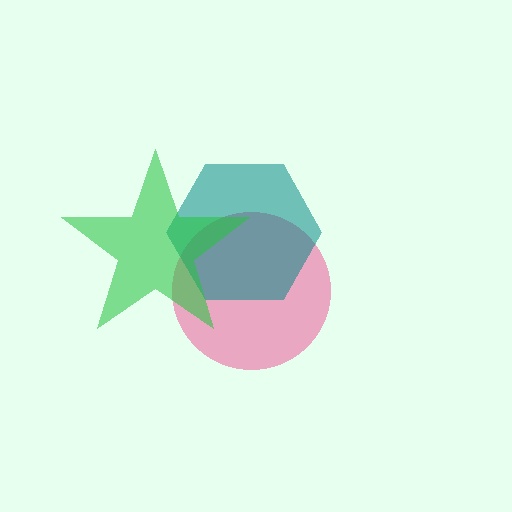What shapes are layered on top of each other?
The layered shapes are: a pink circle, a teal hexagon, a green star.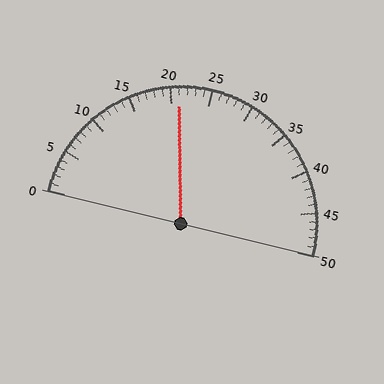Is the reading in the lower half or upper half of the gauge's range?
The reading is in the lower half of the range (0 to 50).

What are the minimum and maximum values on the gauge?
The gauge ranges from 0 to 50.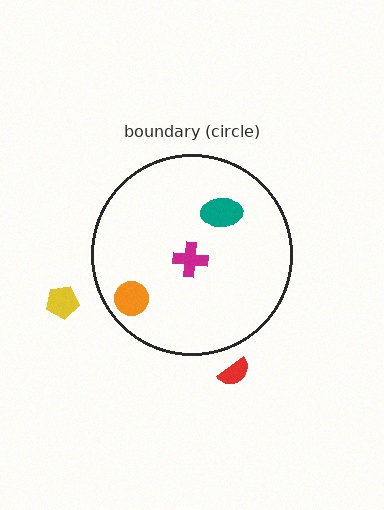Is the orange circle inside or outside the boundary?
Inside.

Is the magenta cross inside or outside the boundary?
Inside.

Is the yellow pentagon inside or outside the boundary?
Outside.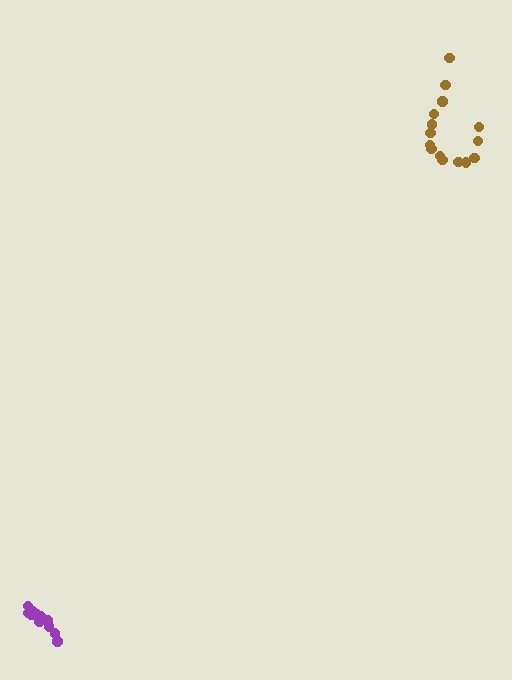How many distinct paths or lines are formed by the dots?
There are 2 distinct paths.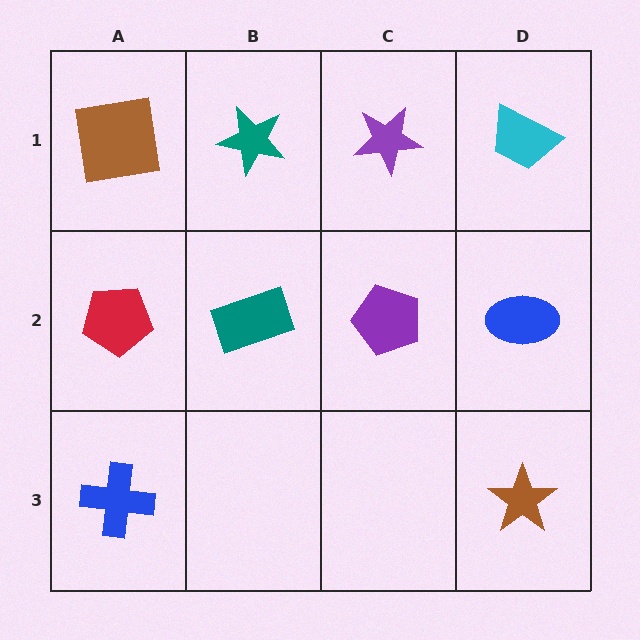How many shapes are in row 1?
4 shapes.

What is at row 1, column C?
A purple star.